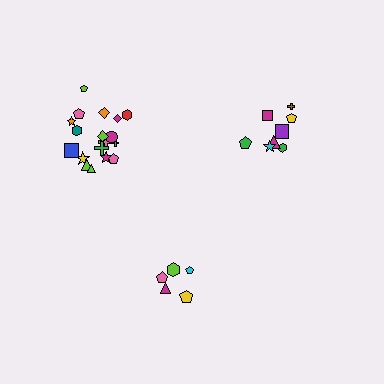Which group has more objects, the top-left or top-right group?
The top-left group.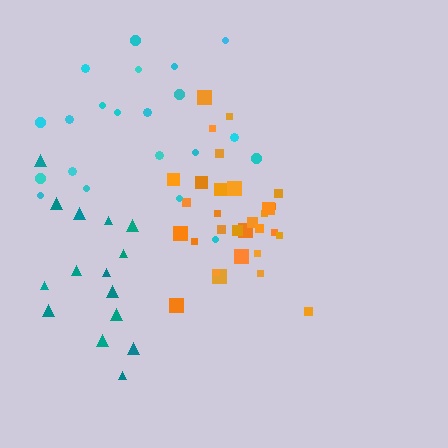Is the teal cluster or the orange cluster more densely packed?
Orange.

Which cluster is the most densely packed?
Orange.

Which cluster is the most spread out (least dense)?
Cyan.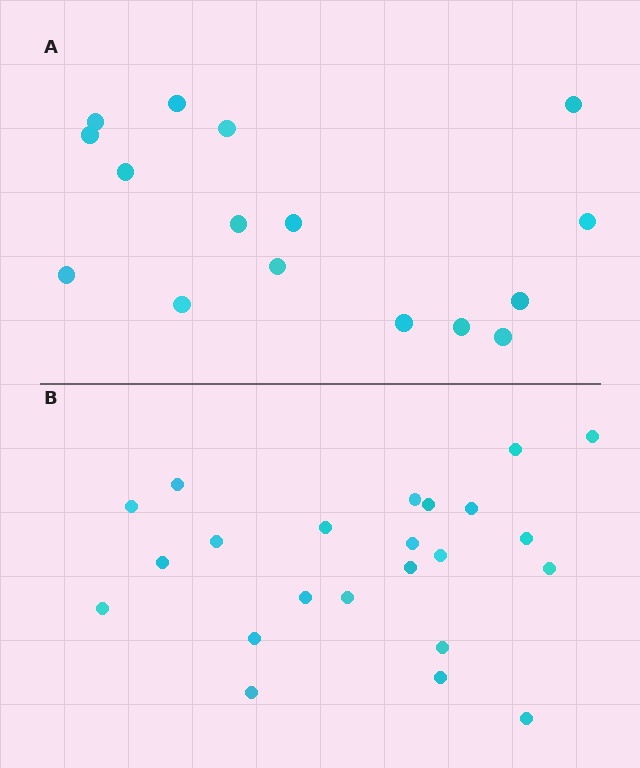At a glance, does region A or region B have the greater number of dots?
Region B (the bottom region) has more dots.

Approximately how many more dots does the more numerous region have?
Region B has roughly 8 or so more dots than region A.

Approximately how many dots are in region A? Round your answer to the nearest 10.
About 20 dots. (The exact count is 16, which rounds to 20.)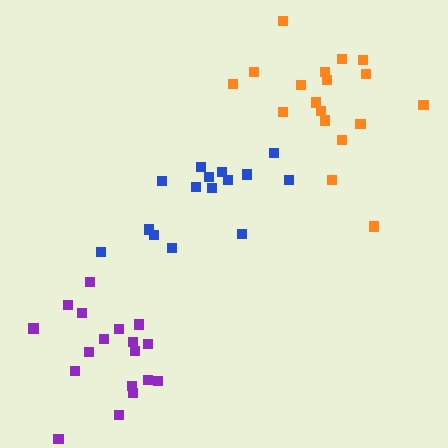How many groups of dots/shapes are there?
There are 3 groups.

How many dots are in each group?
Group 1: 15 dots, Group 2: 18 dots, Group 3: 18 dots (51 total).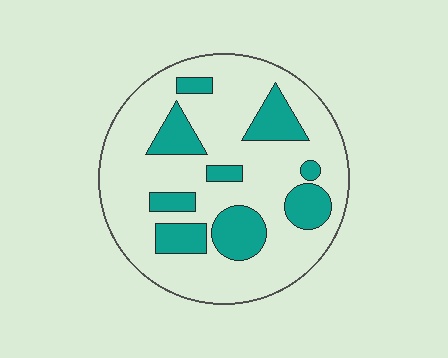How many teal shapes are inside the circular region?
9.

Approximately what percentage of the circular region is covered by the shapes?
Approximately 25%.